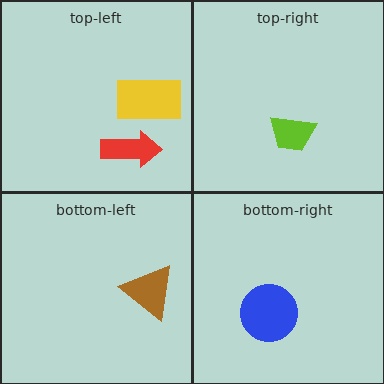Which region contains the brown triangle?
The bottom-left region.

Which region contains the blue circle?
The bottom-right region.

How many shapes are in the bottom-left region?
1.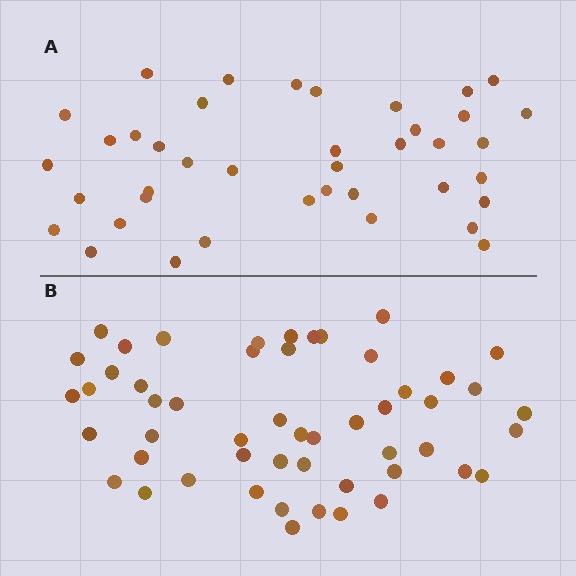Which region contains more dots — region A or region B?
Region B (the bottom region) has more dots.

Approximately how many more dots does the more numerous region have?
Region B has roughly 12 or so more dots than region A.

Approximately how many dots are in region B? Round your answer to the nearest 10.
About 50 dots. (The exact count is 52, which rounds to 50.)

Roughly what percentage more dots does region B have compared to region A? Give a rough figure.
About 30% more.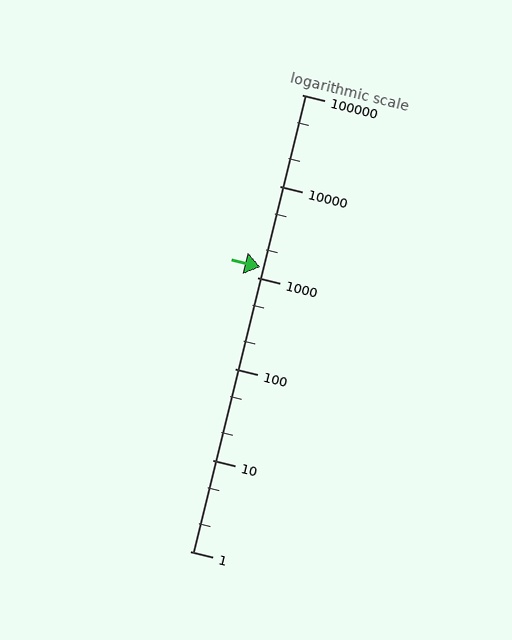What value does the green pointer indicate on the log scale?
The pointer indicates approximately 1300.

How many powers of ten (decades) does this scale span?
The scale spans 5 decades, from 1 to 100000.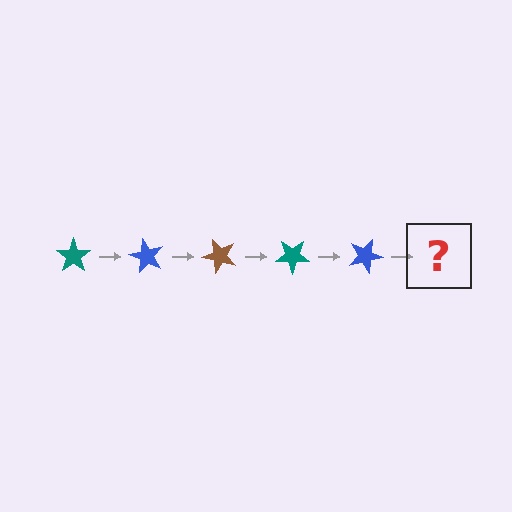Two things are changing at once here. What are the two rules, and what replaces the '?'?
The two rules are that it rotates 60 degrees each step and the color cycles through teal, blue, and brown. The '?' should be a brown star, rotated 300 degrees from the start.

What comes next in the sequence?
The next element should be a brown star, rotated 300 degrees from the start.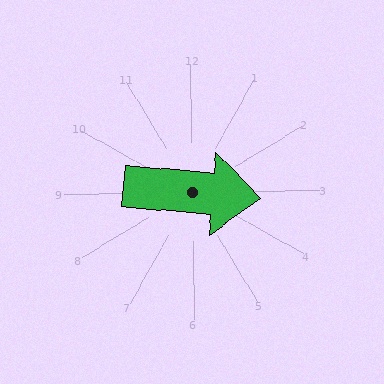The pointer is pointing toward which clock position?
Roughly 3 o'clock.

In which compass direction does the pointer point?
East.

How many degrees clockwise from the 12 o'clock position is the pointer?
Approximately 96 degrees.